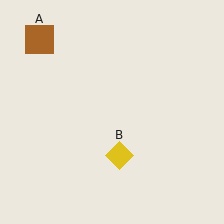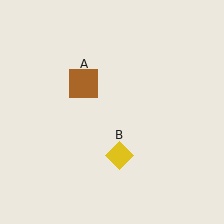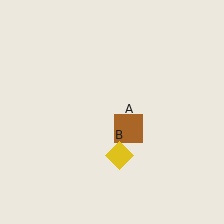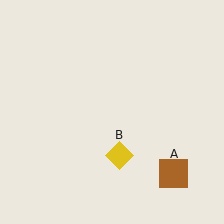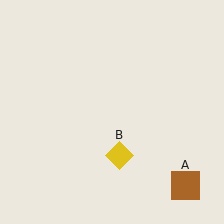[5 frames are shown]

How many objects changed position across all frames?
1 object changed position: brown square (object A).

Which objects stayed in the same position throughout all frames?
Yellow diamond (object B) remained stationary.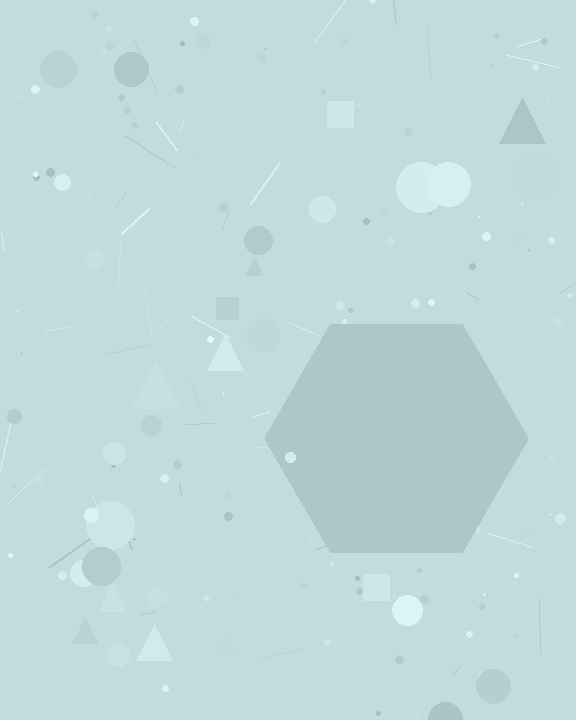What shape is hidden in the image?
A hexagon is hidden in the image.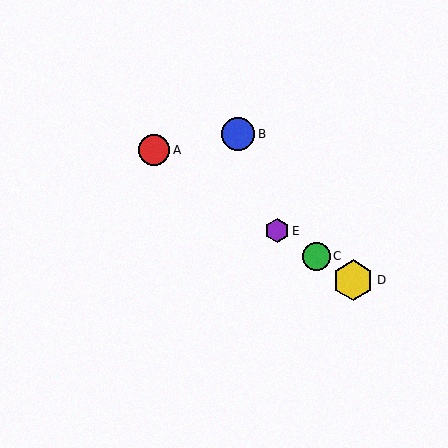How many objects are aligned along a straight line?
4 objects (A, C, D, E) are aligned along a straight line.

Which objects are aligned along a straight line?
Objects A, C, D, E are aligned along a straight line.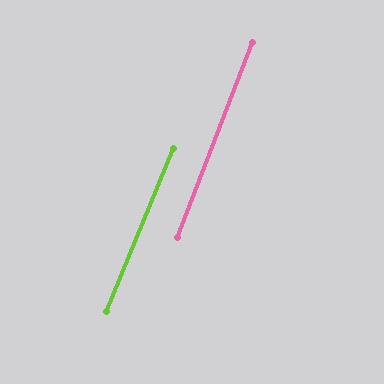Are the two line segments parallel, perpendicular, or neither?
Parallel — their directions differ by only 1.5°.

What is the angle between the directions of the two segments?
Approximately 2 degrees.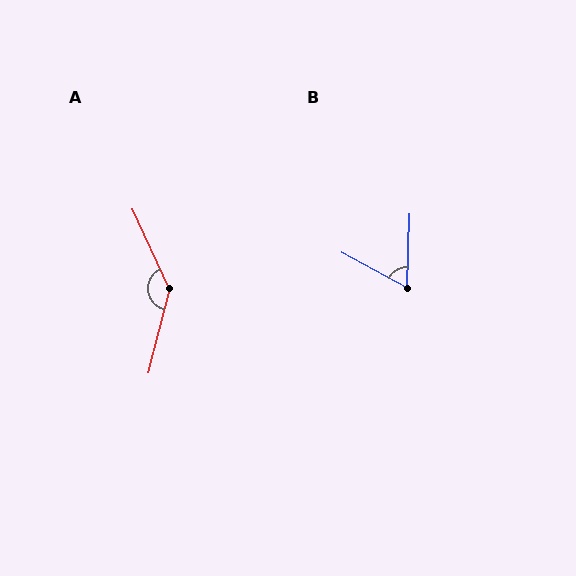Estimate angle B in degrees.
Approximately 64 degrees.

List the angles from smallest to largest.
B (64°), A (141°).